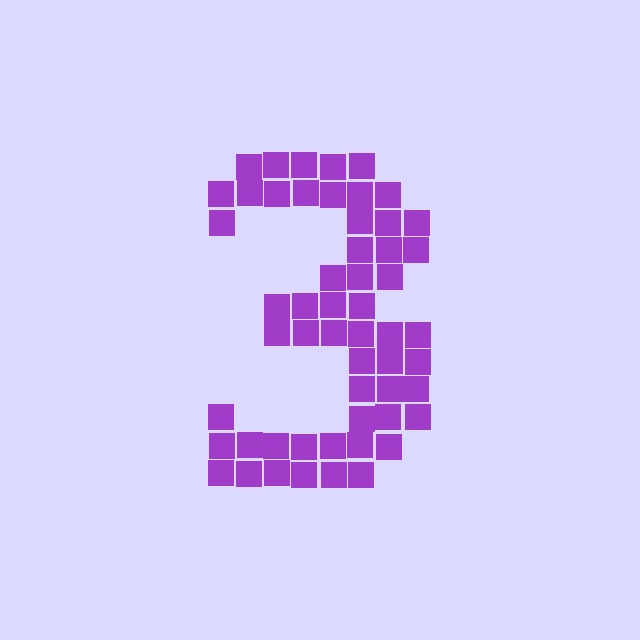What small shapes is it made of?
It is made of small squares.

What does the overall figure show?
The overall figure shows the digit 3.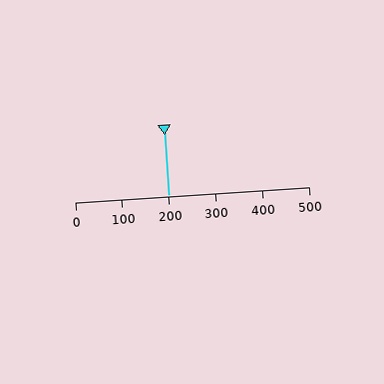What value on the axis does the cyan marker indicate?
The marker indicates approximately 200.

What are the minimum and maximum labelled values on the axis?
The axis runs from 0 to 500.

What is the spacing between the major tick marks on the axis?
The major ticks are spaced 100 apart.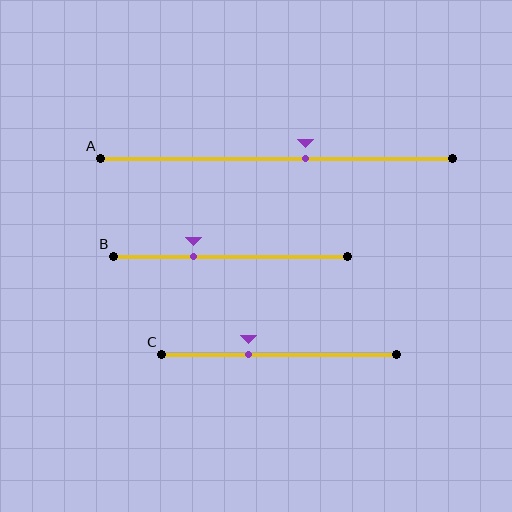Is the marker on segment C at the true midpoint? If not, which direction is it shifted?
No, the marker on segment C is shifted to the left by about 13% of the segment length.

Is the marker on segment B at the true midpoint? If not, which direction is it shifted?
No, the marker on segment B is shifted to the left by about 16% of the segment length.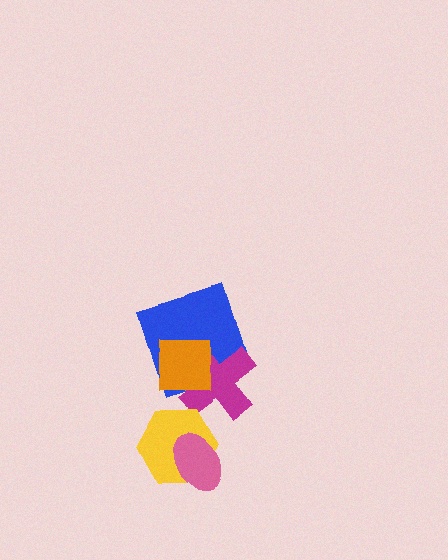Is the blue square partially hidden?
Yes, it is partially covered by another shape.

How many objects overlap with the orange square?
2 objects overlap with the orange square.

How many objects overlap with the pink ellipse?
1 object overlaps with the pink ellipse.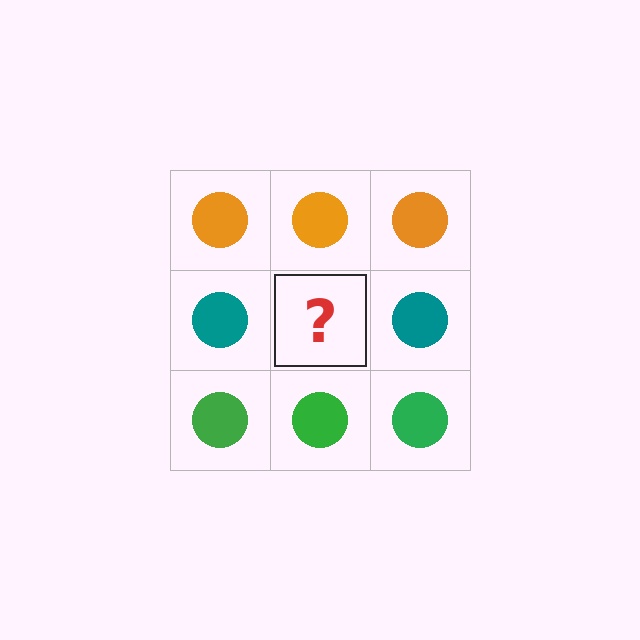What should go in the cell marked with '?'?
The missing cell should contain a teal circle.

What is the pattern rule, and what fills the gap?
The rule is that each row has a consistent color. The gap should be filled with a teal circle.